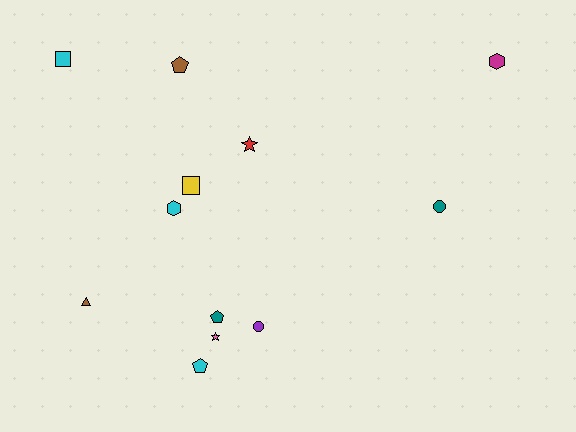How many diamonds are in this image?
There are no diamonds.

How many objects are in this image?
There are 12 objects.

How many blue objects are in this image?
There are no blue objects.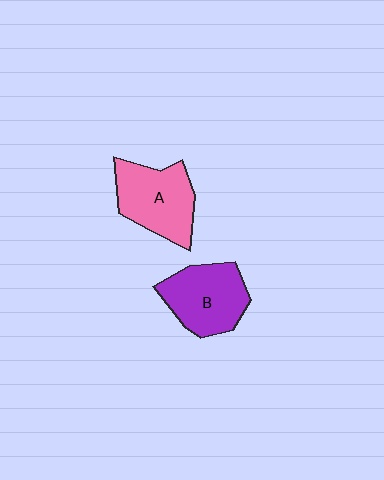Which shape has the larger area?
Shape A (pink).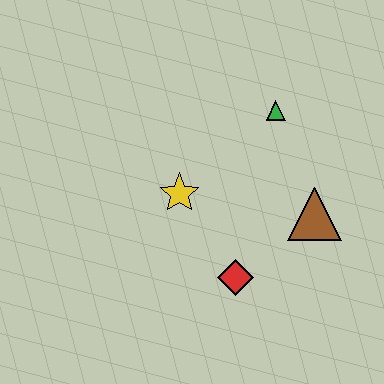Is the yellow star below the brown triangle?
No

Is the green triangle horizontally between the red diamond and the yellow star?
No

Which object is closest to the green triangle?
The brown triangle is closest to the green triangle.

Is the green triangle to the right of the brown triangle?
No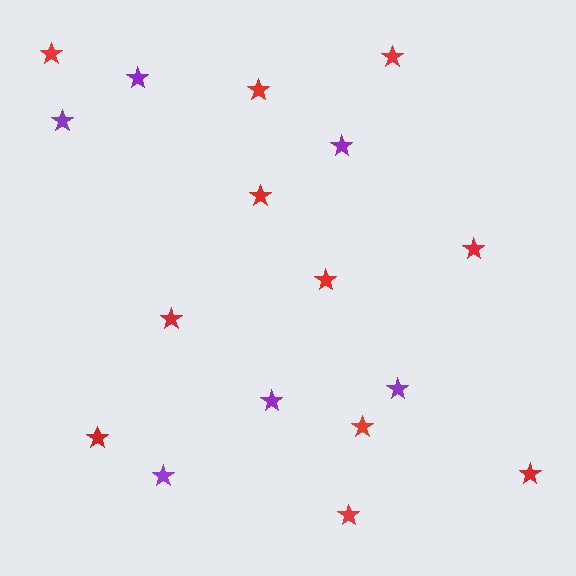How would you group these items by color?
There are 2 groups: one group of red stars (11) and one group of purple stars (6).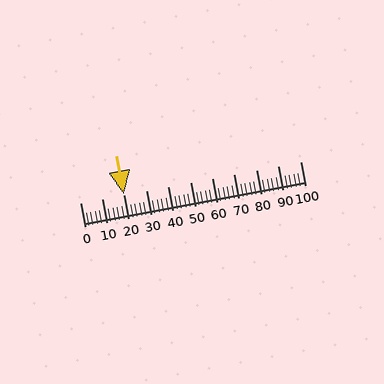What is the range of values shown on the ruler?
The ruler shows values from 0 to 100.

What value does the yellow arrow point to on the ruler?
The yellow arrow points to approximately 20.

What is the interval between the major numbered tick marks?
The major tick marks are spaced 10 units apart.